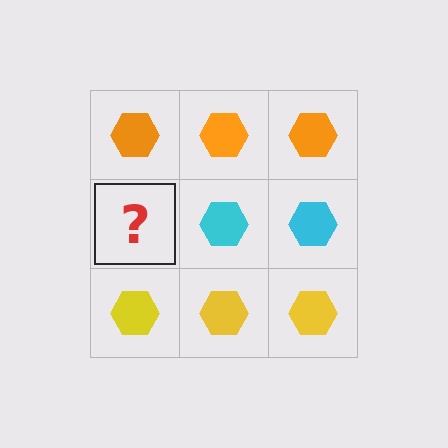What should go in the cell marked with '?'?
The missing cell should contain a cyan hexagon.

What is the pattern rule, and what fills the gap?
The rule is that each row has a consistent color. The gap should be filled with a cyan hexagon.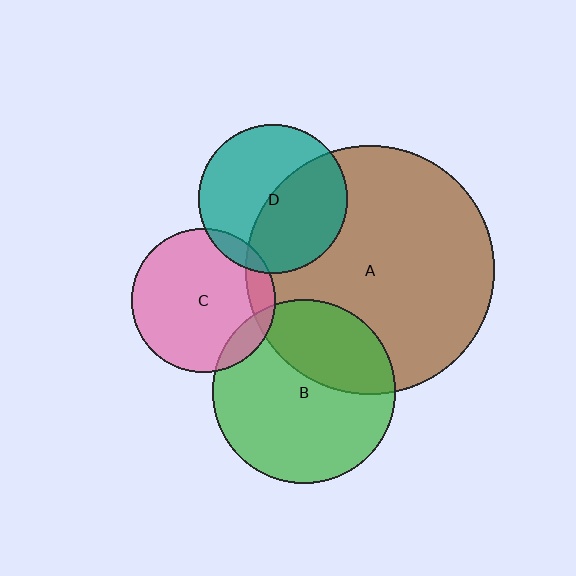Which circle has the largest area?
Circle A (brown).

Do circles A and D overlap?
Yes.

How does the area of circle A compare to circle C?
Approximately 3.0 times.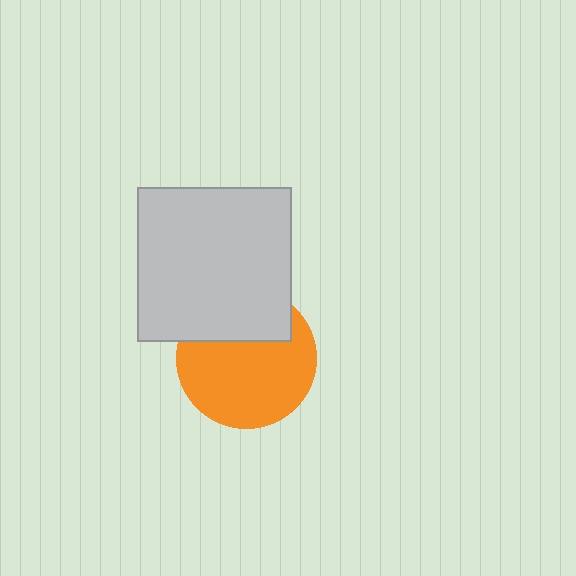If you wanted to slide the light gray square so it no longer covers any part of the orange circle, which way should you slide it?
Slide it up — that is the most direct way to separate the two shapes.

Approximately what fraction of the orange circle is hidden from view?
Roughly 31% of the orange circle is hidden behind the light gray square.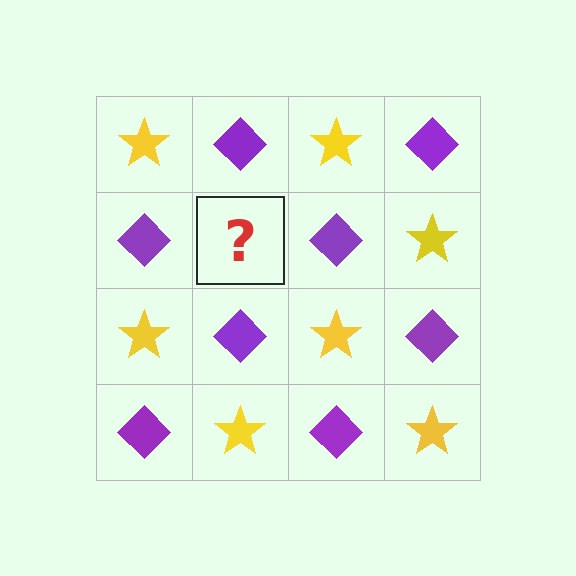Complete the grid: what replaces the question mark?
The question mark should be replaced with a yellow star.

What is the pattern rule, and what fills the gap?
The rule is that it alternates yellow star and purple diamond in a checkerboard pattern. The gap should be filled with a yellow star.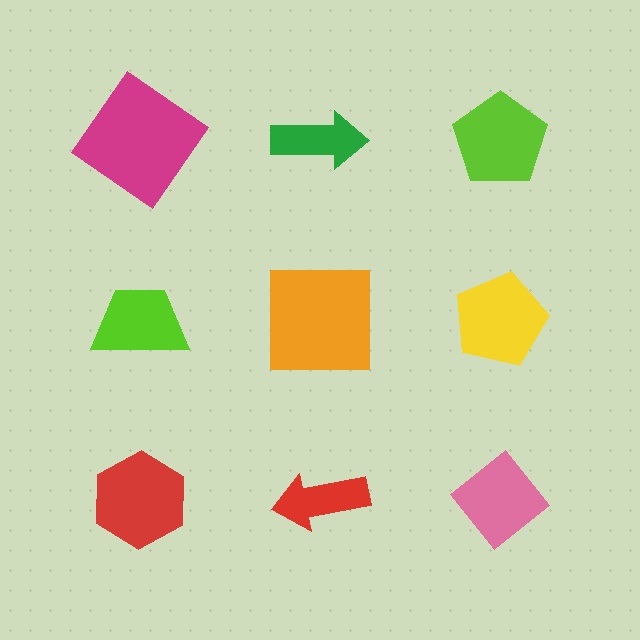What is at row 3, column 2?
A red arrow.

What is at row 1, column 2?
A green arrow.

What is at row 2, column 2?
An orange square.